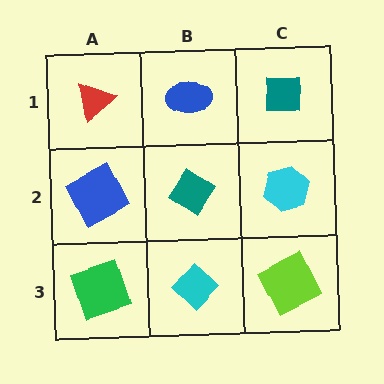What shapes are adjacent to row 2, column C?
A teal square (row 1, column C), a lime square (row 3, column C), a teal diamond (row 2, column B).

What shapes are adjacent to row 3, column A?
A blue square (row 2, column A), a cyan diamond (row 3, column B).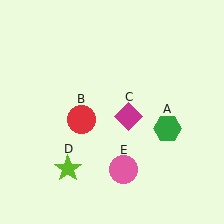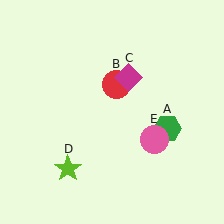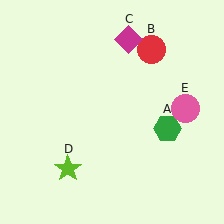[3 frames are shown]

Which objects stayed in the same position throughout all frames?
Green hexagon (object A) and lime star (object D) remained stationary.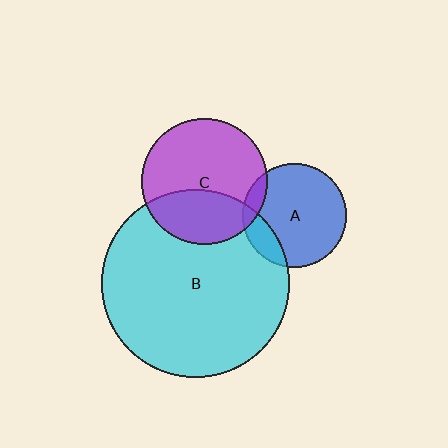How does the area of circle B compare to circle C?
Approximately 2.2 times.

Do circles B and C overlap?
Yes.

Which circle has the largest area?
Circle B (cyan).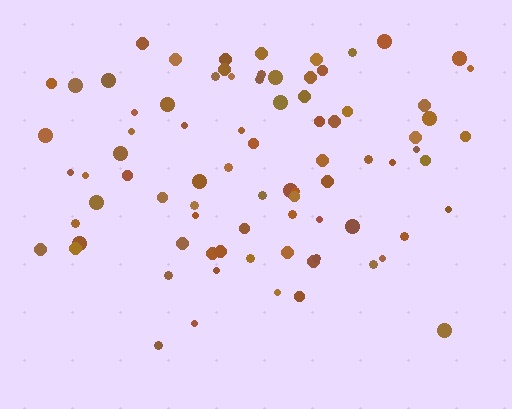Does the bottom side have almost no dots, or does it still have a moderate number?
Still a moderate number, just noticeably fewer than the top.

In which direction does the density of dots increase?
From bottom to top, with the top side densest.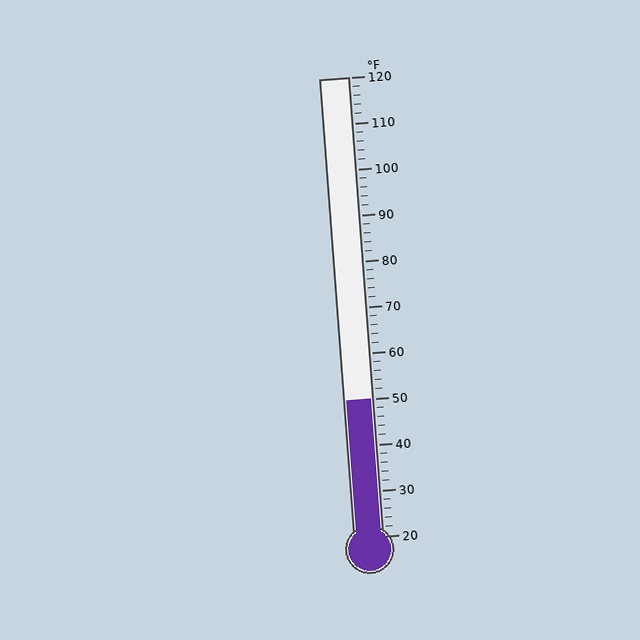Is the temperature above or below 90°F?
The temperature is below 90°F.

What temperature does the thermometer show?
The thermometer shows approximately 50°F.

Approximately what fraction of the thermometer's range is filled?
The thermometer is filled to approximately 30% of its range.